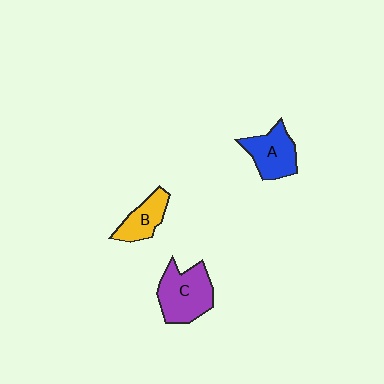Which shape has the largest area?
Shape C (purple).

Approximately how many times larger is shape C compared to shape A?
Approximately 1.3 times.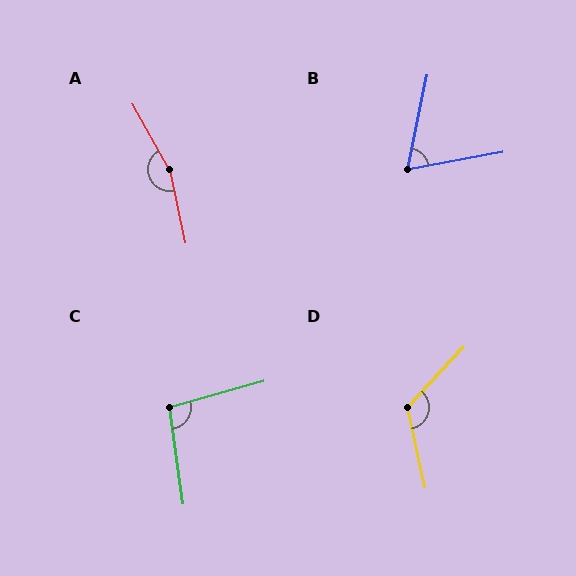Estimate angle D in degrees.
Approximately 125 degrees.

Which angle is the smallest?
B, at approximately 68 degrees.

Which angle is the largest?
A, at approximately 163 degrees.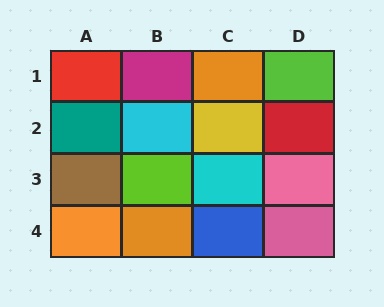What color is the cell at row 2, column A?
Teal.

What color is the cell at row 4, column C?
Blue.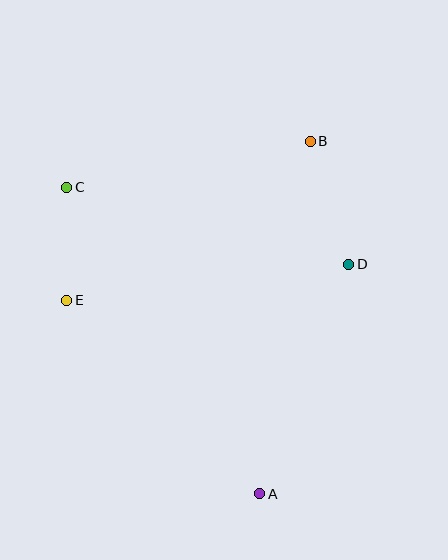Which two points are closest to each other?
Points C and E are closest to each other.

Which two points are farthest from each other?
Points A and C are farthest from each other.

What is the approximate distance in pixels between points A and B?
The distance between A and B is approximately 356 pixels.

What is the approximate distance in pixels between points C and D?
The distance between C and D is approximately 293 pixels.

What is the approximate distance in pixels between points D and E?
The distance between D and E is approximately 285 pixels.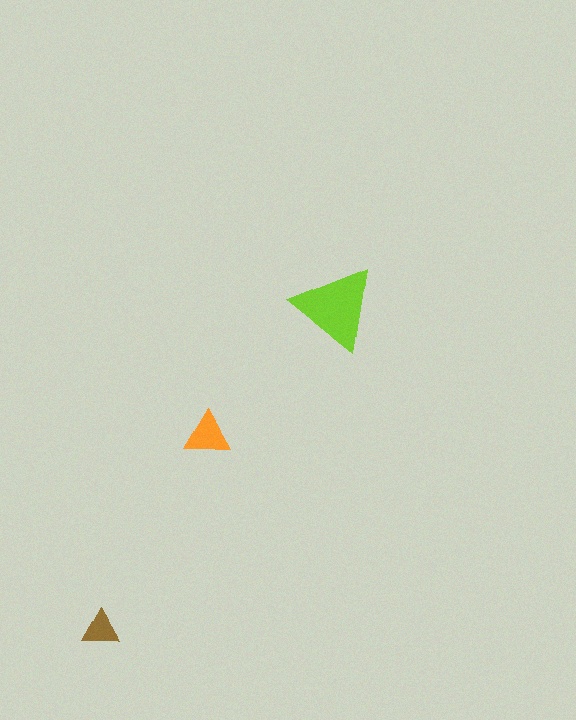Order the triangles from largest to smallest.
the lime one, the orange one, the brown one.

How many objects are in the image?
There are 3 objects in the image.